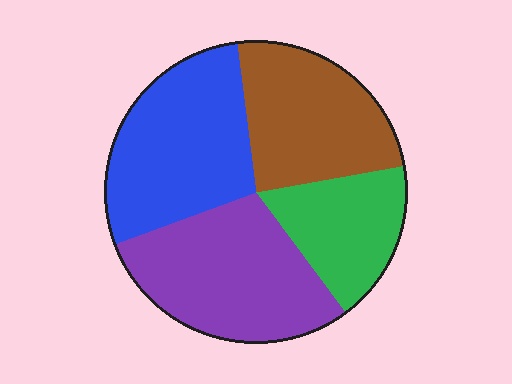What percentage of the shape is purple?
Purple takes up about one third (1/3) of the shape.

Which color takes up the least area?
Green, at roughly 20%.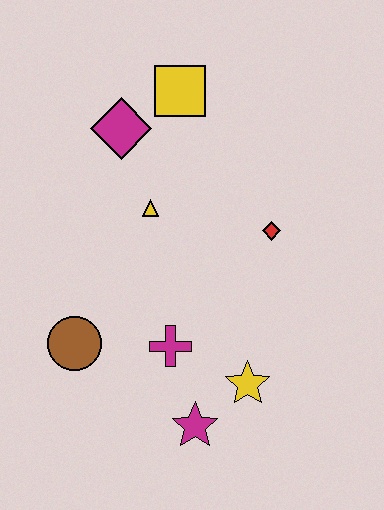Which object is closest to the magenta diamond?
The yellow square is closest to the magenta diamond.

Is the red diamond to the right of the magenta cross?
Yes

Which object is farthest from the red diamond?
The brown circle is farthest from the red diamond.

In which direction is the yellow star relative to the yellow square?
The yellow star is below the yellow square.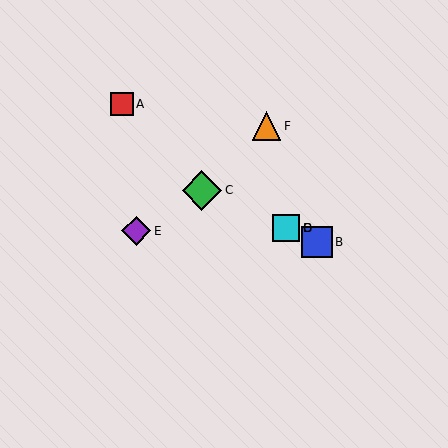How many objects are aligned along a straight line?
4 objects (B, C, D, G) are aligned along a straight line.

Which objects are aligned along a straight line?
Objects B, C, D, G are aligned along a straight line.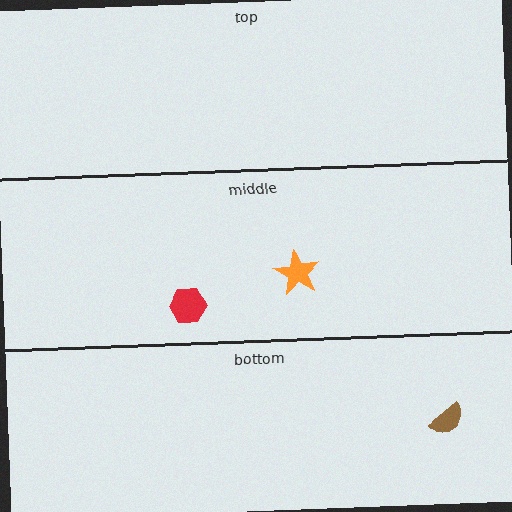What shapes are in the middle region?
The orange star, the red hexagon.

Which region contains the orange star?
The middle region.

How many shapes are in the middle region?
2.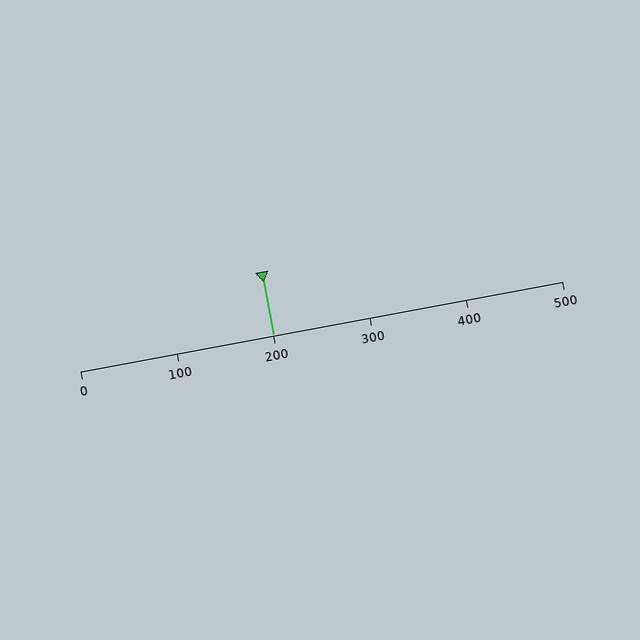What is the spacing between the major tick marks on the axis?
The major ticks are spaced 100 apart.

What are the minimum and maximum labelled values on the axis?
The axis runs from 0 to 500.